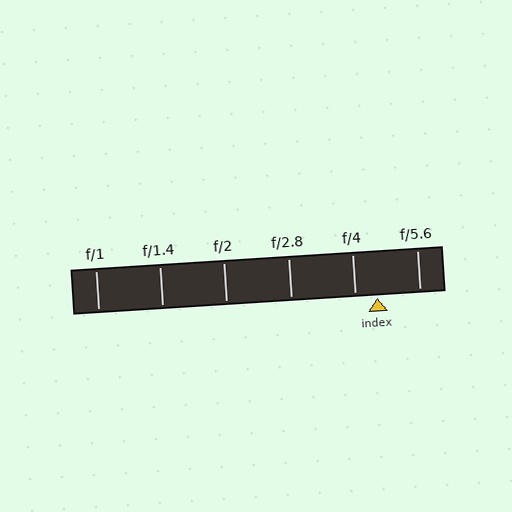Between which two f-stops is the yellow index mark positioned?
The index mark is between f/4 and f/5.6.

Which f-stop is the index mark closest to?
The index mark is closest to f/4.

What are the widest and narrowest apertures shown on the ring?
The widest aperture shown is f/1 and the narrowest is f/5.6.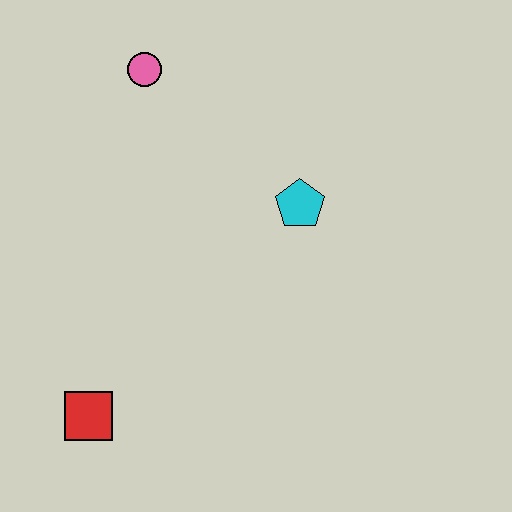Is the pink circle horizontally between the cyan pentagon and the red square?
Yes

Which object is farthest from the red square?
The pink circle is farthest from the red square.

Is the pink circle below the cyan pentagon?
No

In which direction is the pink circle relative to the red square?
The pink circle is above the red square.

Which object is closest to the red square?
The cyan pentagon is closest to the red square.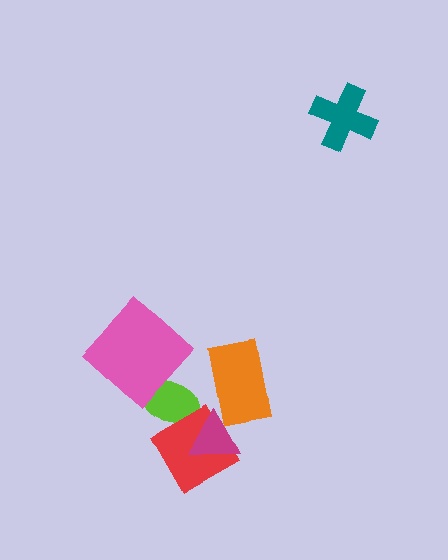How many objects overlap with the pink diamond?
1 object overlaps with the pink diamond.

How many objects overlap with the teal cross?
0 objects overlap with the teal cross.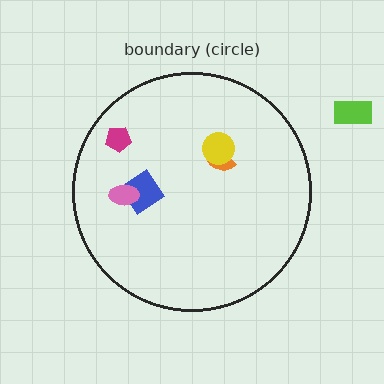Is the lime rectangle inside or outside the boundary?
Outside.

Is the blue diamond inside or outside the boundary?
Inside.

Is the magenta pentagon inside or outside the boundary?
Inside.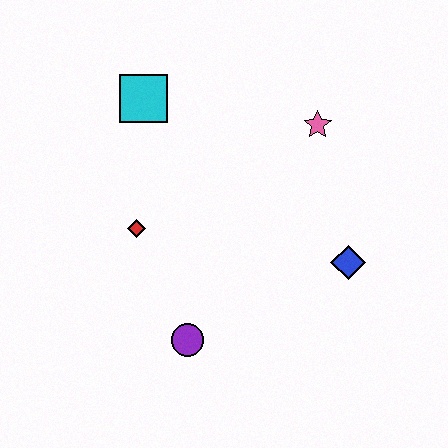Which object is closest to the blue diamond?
The pink star is closest to the blue diamond.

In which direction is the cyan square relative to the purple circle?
The cyan square is above the purple circle.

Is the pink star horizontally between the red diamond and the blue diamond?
Yes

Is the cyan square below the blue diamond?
No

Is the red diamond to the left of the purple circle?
Yes